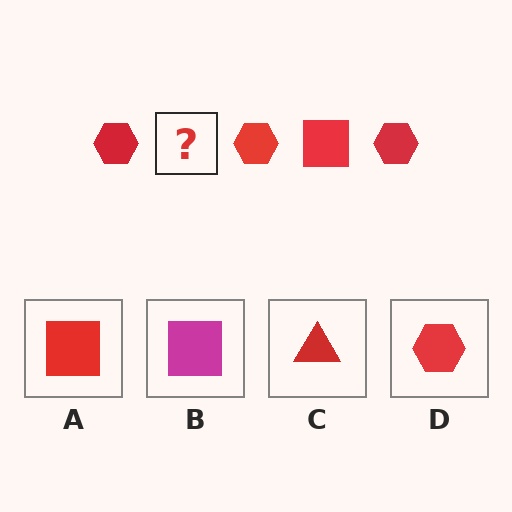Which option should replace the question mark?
Option A.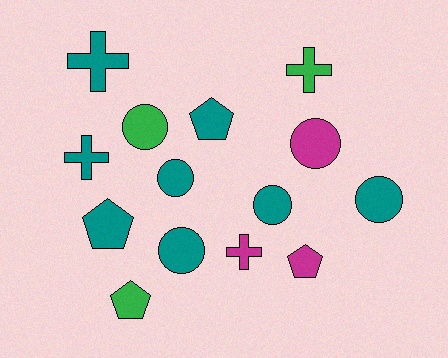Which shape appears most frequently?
Circle, with 6 objects.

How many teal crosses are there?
There are 2 teal crosses.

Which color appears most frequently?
Teal, with 8 objects.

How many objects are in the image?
There are 14 objects.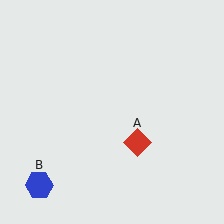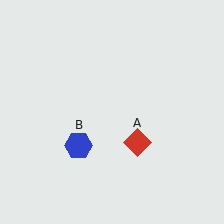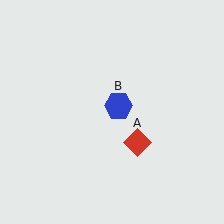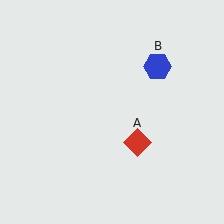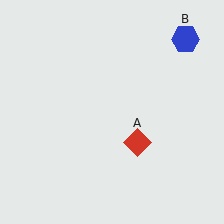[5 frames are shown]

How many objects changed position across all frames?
1 object changed position: blue hexagon (object B).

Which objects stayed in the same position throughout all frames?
Red diamond (object A) remained stationary.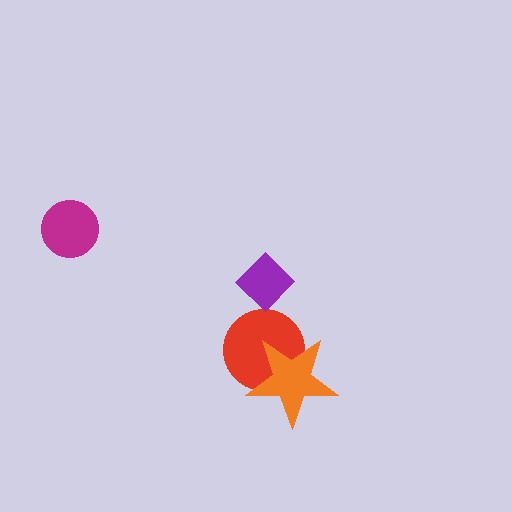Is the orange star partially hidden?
No, no other shape covers it.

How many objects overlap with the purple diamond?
0 objects overlap with the purple diamond.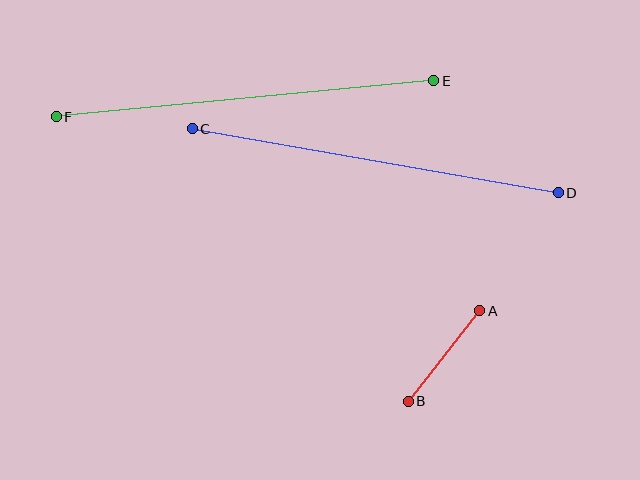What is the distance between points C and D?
The distance is approximately 372 pixels.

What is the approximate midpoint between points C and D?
The midpoint is at approximately (375, 161) pixels.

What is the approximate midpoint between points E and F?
The midpoint is at approximately (245, 99) pixels.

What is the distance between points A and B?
The distance is approximately 115 pixels.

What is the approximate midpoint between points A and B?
The midpoint is at approximately (444, 356) pixels.